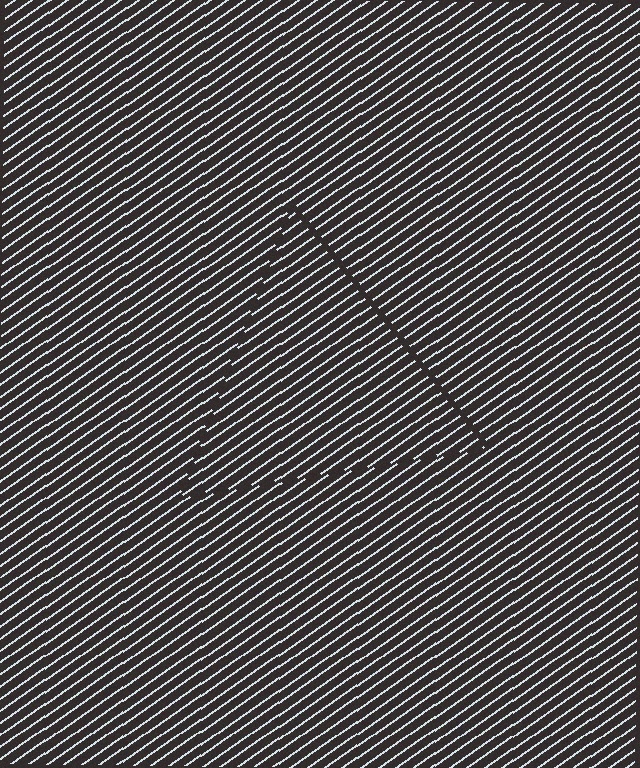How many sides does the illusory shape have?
3 sides — the line-ends trace a triangle.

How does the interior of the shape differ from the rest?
The interior of the shape contains the same grating, shifted by half a period — the contour is defined by the phase discontinuity where line-ends from the inner and outer gratings abut.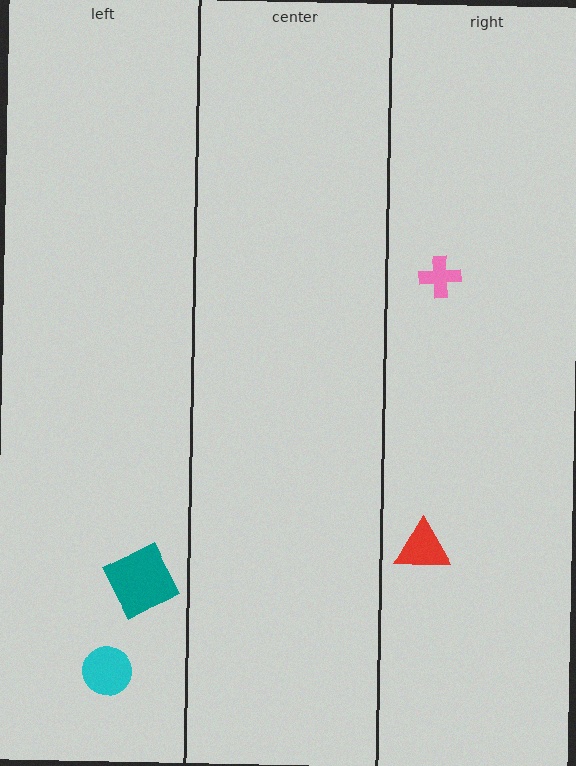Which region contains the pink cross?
The right region.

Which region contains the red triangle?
The right region.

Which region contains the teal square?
The left region.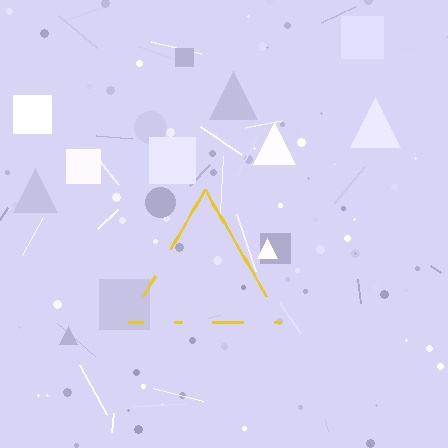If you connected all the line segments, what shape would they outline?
They would outline a triangle.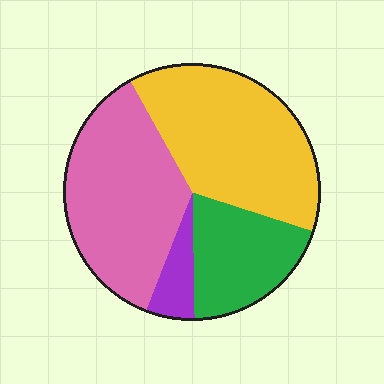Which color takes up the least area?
Purple, at roughly 5%.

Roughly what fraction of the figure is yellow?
Yellow covers around 40% of the figure.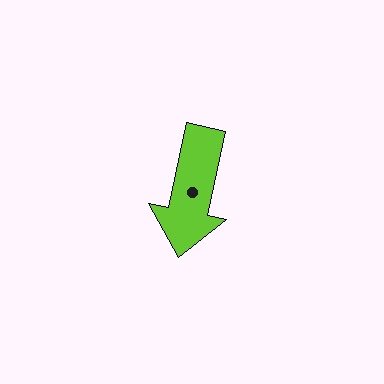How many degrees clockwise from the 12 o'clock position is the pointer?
Approximately 192 degrees.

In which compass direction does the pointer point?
South.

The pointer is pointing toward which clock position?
Roughly 6 o'clock.